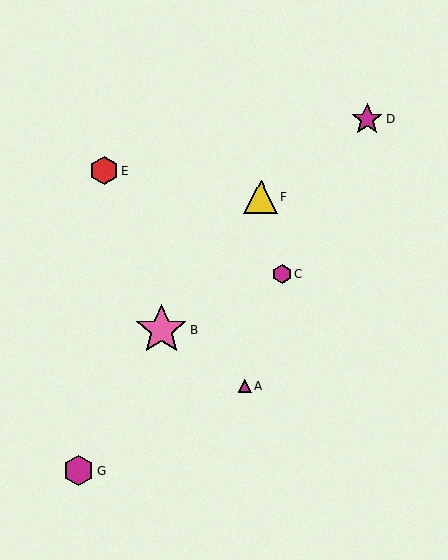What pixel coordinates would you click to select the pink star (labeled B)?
Click at (161, 329) to select the pink star B.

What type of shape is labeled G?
Shape G is a magenta hexagon.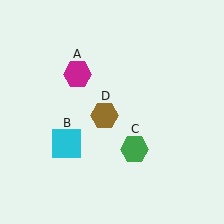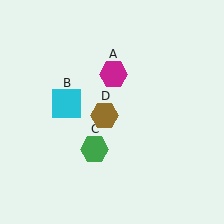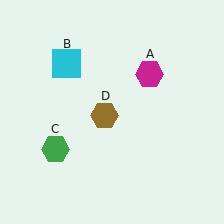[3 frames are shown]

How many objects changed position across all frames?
3 objects changed position: magenta hexagon (object A), cyan square (object B), green hexagon (object C).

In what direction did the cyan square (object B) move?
The cyan square (object B) moved up.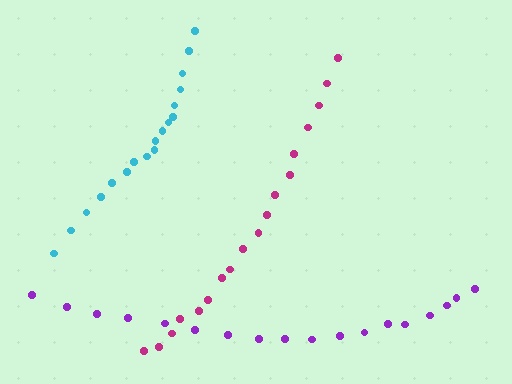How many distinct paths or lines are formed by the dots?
There are 3 distinct paths.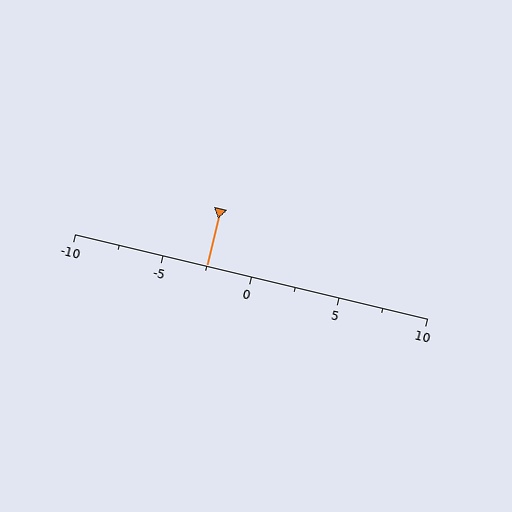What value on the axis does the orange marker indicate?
The marker indicates approximately -2.5.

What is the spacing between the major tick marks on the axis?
The major ticks are spaced 5 apart.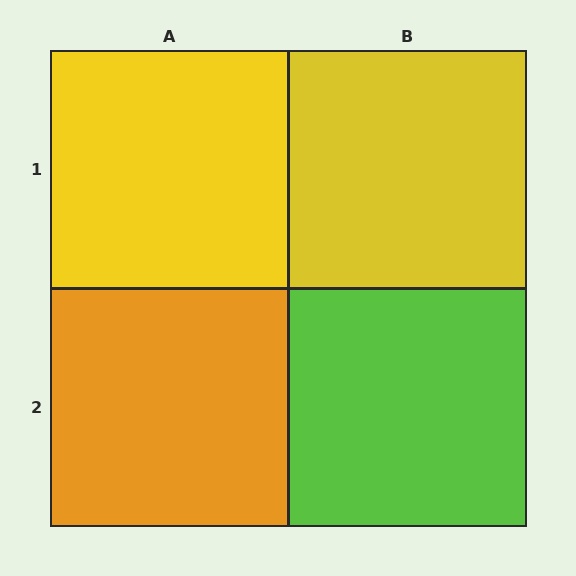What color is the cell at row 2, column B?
Lime.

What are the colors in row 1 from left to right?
Yellow, yellow.